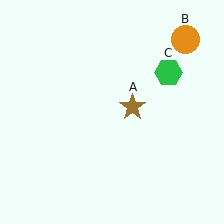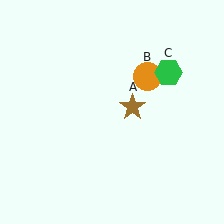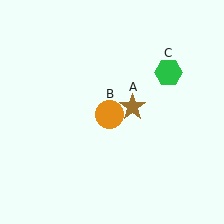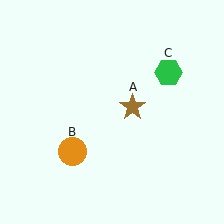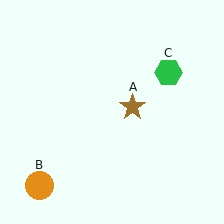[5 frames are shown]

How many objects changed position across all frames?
1 object changed position: orange circle (object B).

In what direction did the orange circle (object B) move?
The orange circle (object B) moved down and to the left.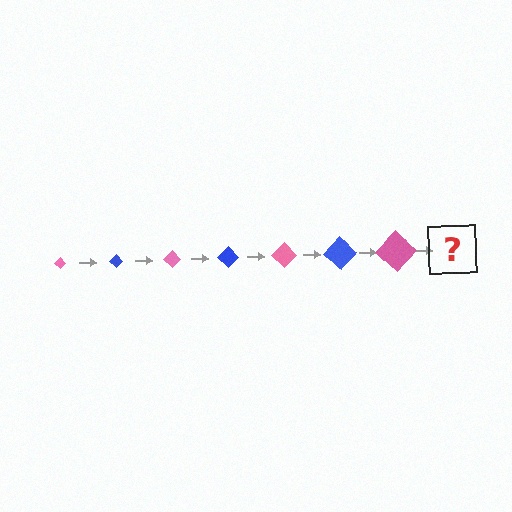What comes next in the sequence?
The next element should be a blue diamond, larger than the previous one.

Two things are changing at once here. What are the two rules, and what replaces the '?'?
The two rules are that the diamond grows larger each step and the color cycles through pink and blue. The '?' should be a blue diamond, larger than the previous one.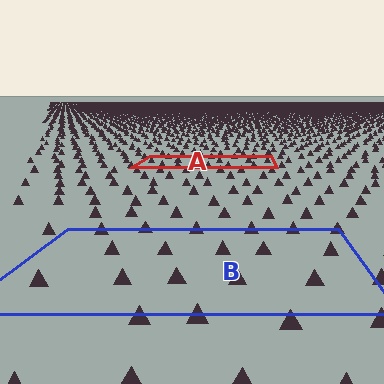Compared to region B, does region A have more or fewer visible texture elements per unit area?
Region A has more texture elements per unit area — they are packed more densely because it is farther away.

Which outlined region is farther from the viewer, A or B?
Region A is farther from the viewer — the texture elements inside it appear smaller and more densely packed.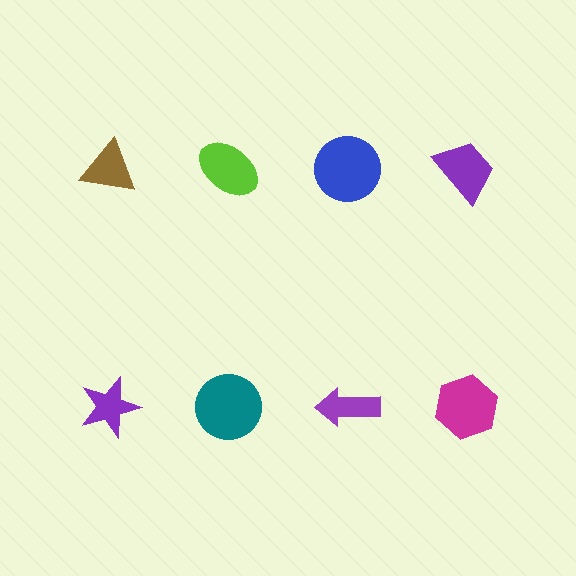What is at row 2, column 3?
A purple arrow.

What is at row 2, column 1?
A purple star.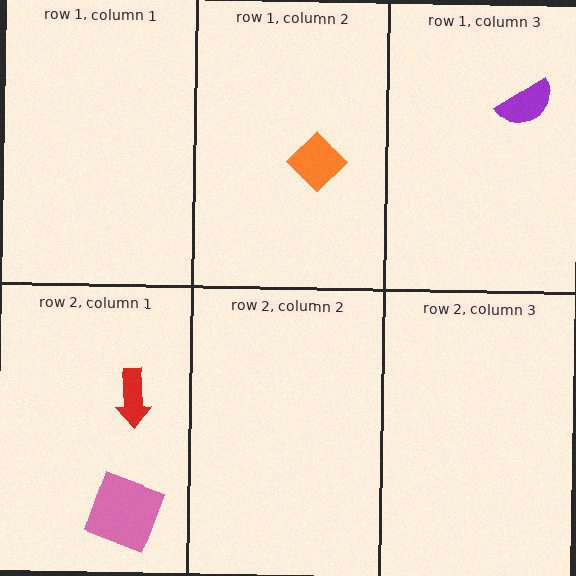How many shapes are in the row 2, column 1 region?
2.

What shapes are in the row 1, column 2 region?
The orange diamond.